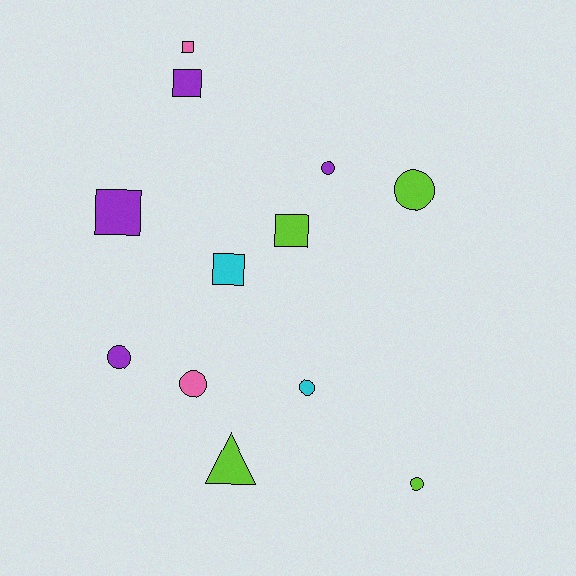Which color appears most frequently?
Purple, with 4 objects.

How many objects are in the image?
There are 12 objects.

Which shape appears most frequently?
Circle, with 6 objects.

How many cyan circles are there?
There is 1 cyan circle.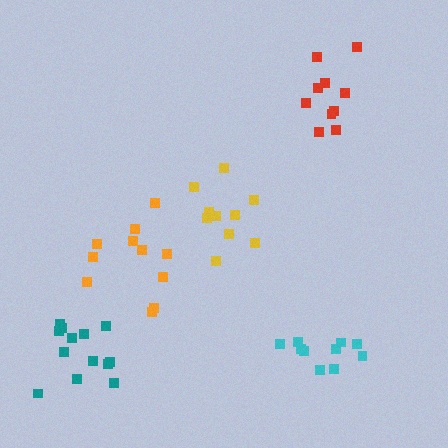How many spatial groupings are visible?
There are 5 spatial groupings.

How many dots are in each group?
Group 1: 10 dots, Group 2: 11 dots, Group 3: 10 dots, Group 4: 10 dots, Group 5: 13 dots (54 total).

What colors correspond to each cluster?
The clusters are colored: cyan, orange, red, yellow, teal.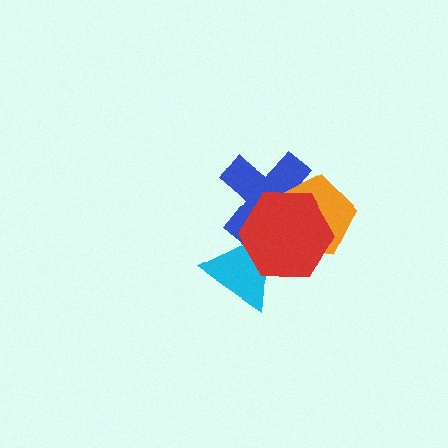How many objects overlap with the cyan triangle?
2 objects overlap with the cyan triangle.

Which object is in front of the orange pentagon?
The red hexagon is in front of the orange pentagon.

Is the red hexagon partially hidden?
No, no other shape covers it.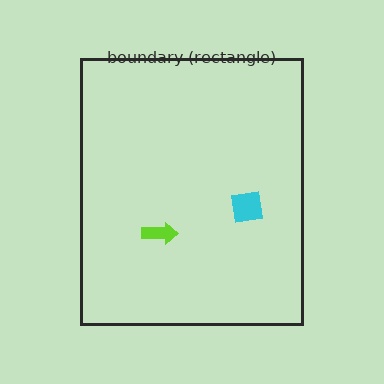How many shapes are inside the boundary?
2 inside, 0 outside.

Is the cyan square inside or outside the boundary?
Inside.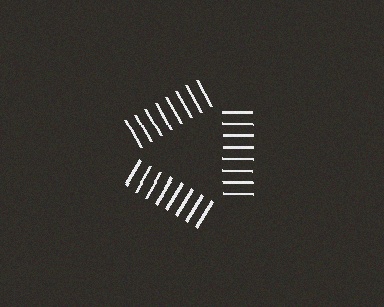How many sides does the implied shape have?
3 sides — the line-ends trace a triangle.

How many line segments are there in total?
24 — 8 along each of the 3 edges.